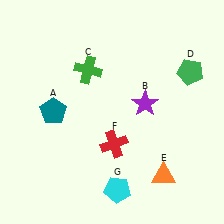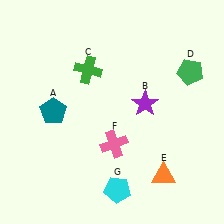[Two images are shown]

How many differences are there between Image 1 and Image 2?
There is 1 difference between the two images.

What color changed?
The cross (F) changed from red in Image 1 to pink in Image 2.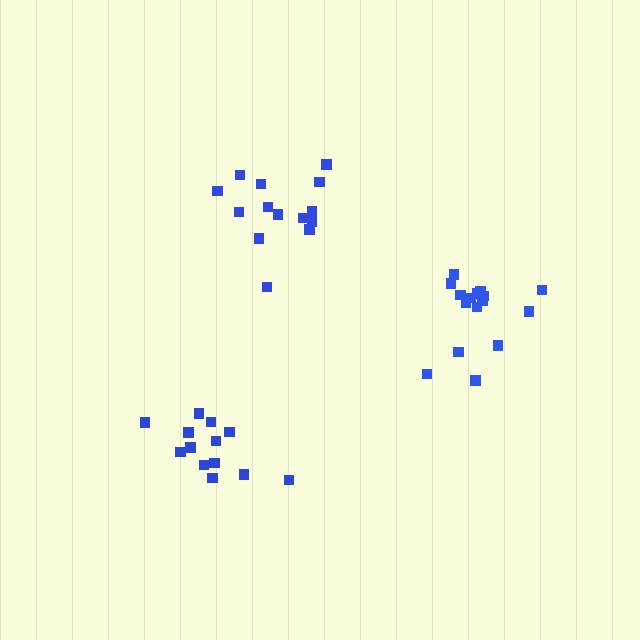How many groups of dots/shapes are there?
There are 3 groups.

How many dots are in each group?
Group 1: 14 dots, Group 2: 16 dots, Group 3: 13 dots (43 total).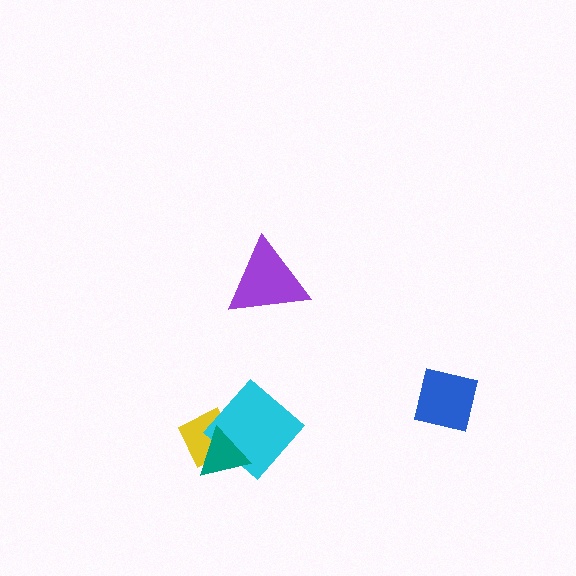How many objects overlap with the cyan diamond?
2 objects overlap with the cyan diamond.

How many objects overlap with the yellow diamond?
2 objects overlap with the yellow diamond.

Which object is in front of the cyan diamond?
The teal triangle is in front of the cyan diamond.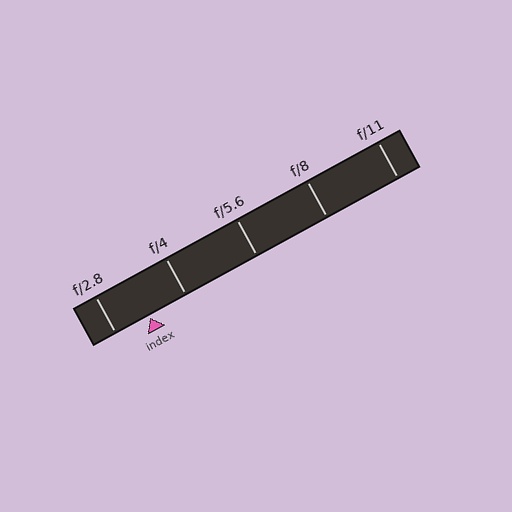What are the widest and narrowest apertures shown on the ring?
The widest aperture shown is f/2.8 and the narrowest is f/11.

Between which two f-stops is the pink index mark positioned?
The index mark is between f/2.8 and f/4.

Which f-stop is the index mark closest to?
The index mark is closest to f/2.8.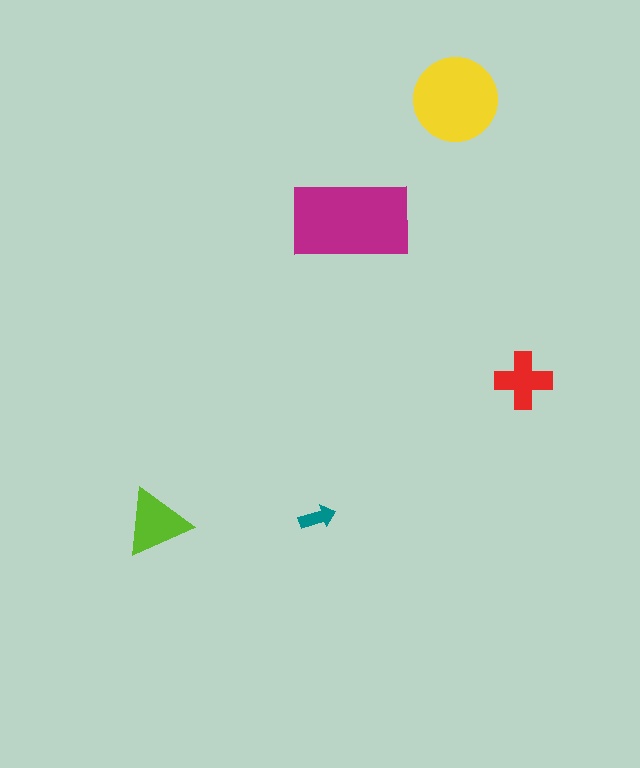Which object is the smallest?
The teal arrow.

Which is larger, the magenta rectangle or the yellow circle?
The magenta rectangle.